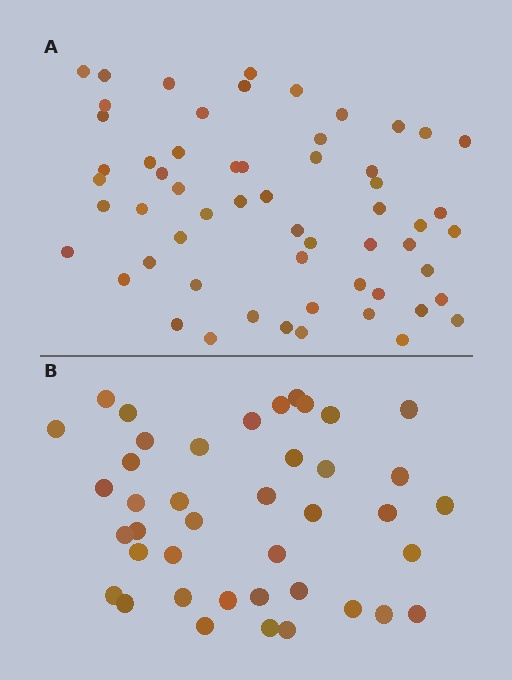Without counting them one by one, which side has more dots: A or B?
Region A (the top region) has more dots.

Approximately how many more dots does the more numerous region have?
Region A has approximately 15 more dots than region B.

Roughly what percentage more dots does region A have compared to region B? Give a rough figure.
About 40% more.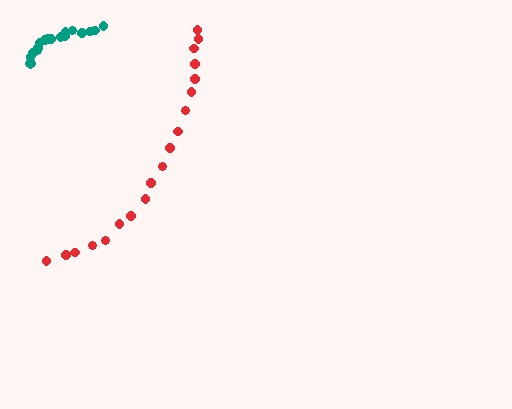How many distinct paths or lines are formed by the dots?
There are 2 distinct paths.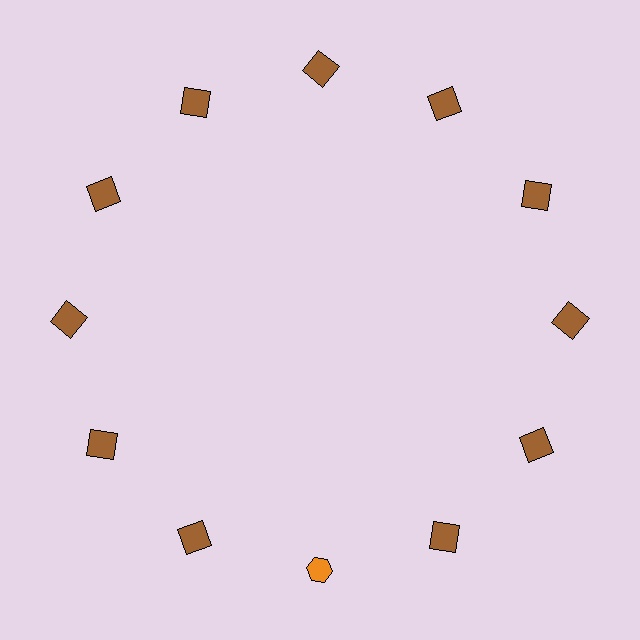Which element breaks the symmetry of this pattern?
The orange hexagon at roughly the 6 o'clock position breaks the symmetry. All other shapes are brown squares.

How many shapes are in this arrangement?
There are 12 shapes arranged in a ring pattern.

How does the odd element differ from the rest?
It differs in both color (orange instead of brown) and shape (hexagon instead of square).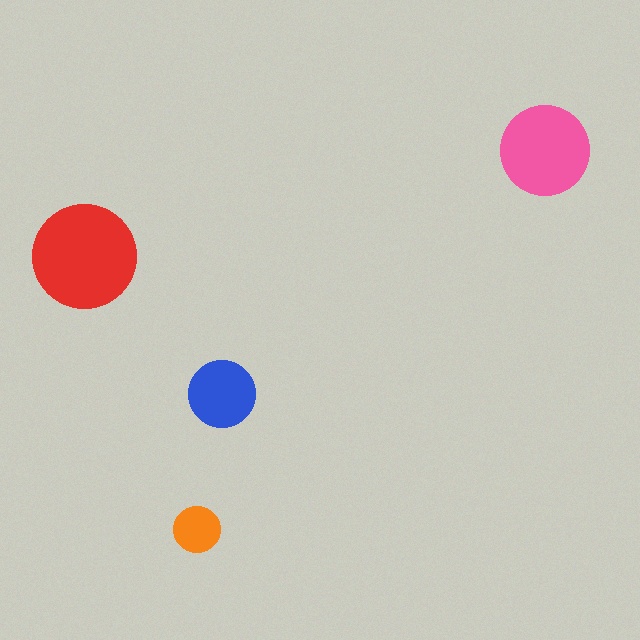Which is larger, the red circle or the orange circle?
The red one.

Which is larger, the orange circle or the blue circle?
The blue one.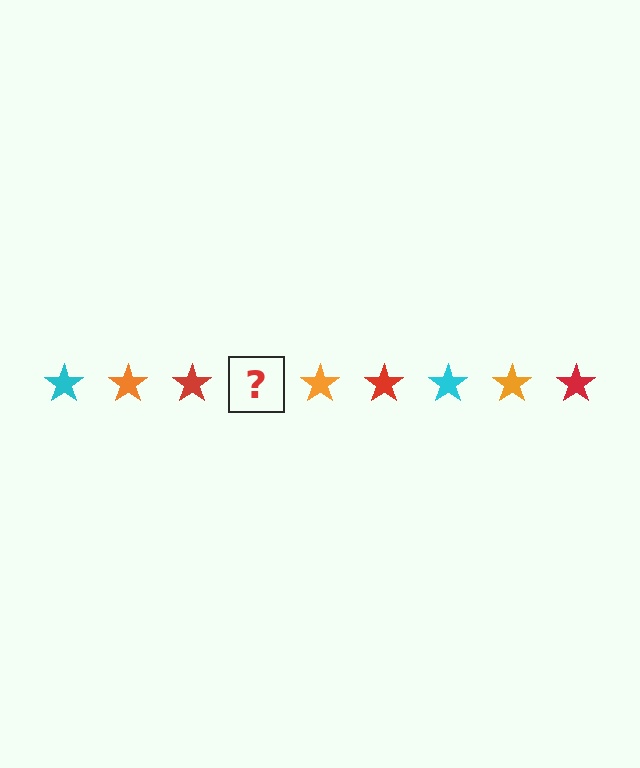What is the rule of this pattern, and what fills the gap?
The rule is that the pattern cycles through cyan, orange, red stars. The gap should be filled with a cyan star.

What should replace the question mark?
The question mark should be replaced with a cyan star.